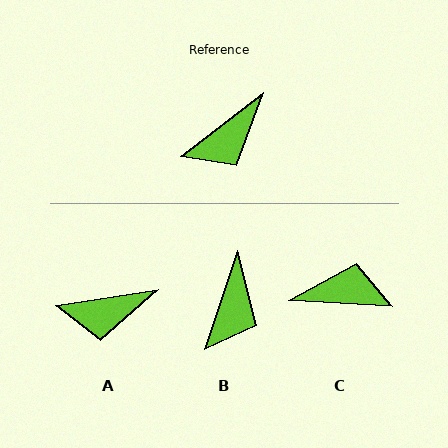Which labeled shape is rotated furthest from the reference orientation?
C, about 139 degrees away.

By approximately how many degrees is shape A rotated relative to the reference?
Approximately 29 degrees clockwise.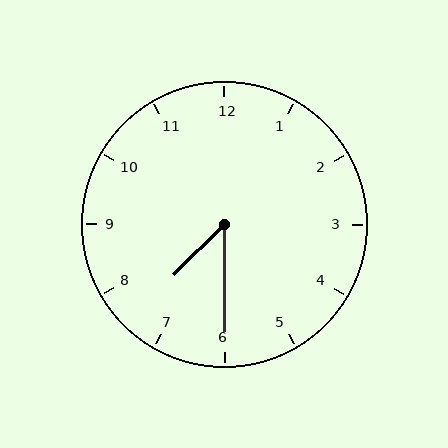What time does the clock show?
7:30.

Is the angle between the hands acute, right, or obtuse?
It is acute.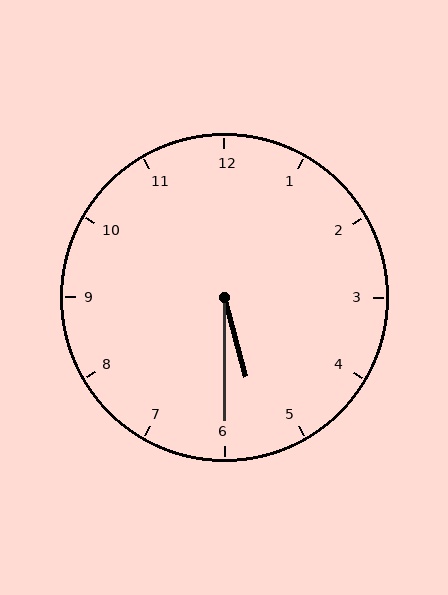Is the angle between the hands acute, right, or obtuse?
It is acute.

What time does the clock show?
5:30.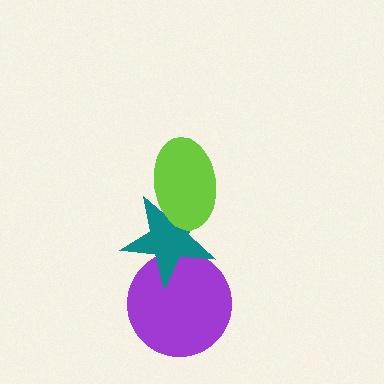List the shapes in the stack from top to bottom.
From top to bottom: the lime ellipse, the teal star, the purple circle.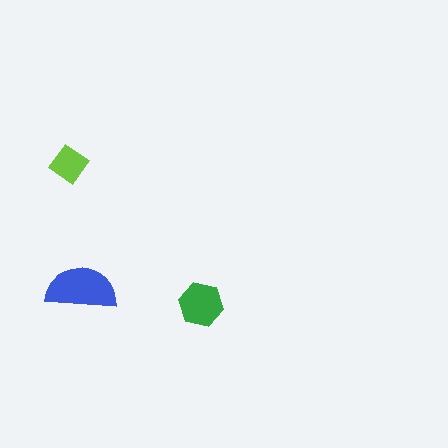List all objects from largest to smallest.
The blue semicircle, the green hexagon, the lime diamond.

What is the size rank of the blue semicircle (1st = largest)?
1st.